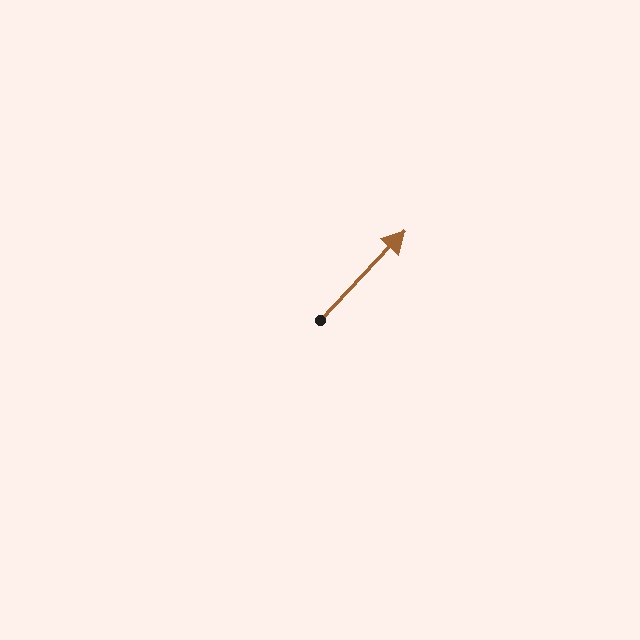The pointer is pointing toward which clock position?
Roughly 1 o'clock.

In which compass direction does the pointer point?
Northeast.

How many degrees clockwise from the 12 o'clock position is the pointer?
Approximately 44 degrees.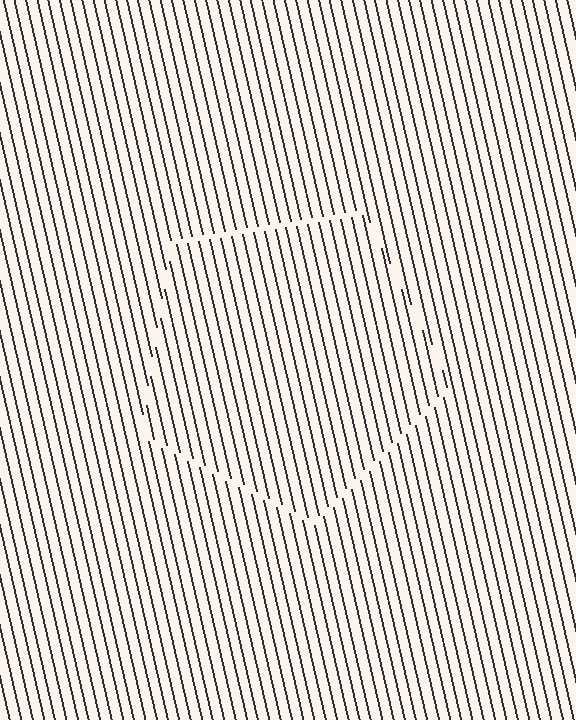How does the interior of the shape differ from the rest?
The interior of the shape contains the same grating, shifted by half a period — the contour is defined by the phase discontinuity where line-ends from the inner and outer gratings abut.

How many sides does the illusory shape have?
5 sides — the line-ends trace a pentagon.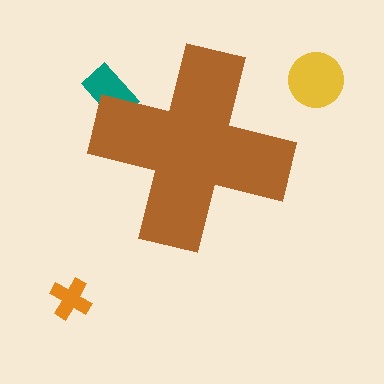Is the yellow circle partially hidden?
No, the yellow circle is fully visible.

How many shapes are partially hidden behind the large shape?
1 shape is partially hidden.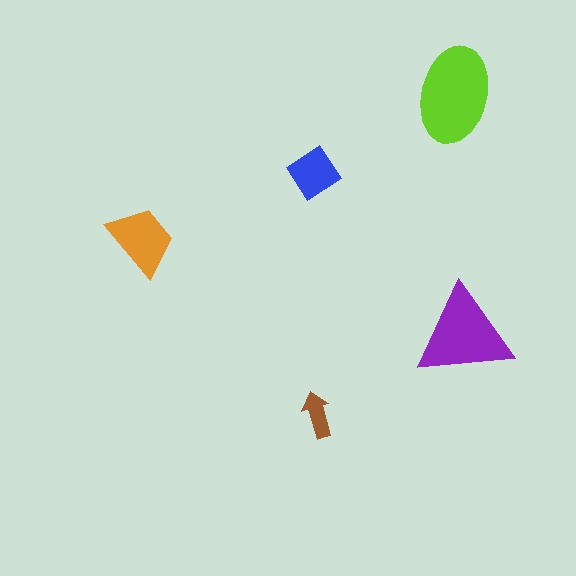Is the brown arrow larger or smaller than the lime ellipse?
Smaller.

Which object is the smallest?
The brown arrow.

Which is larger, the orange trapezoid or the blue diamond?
The orange trapezoid.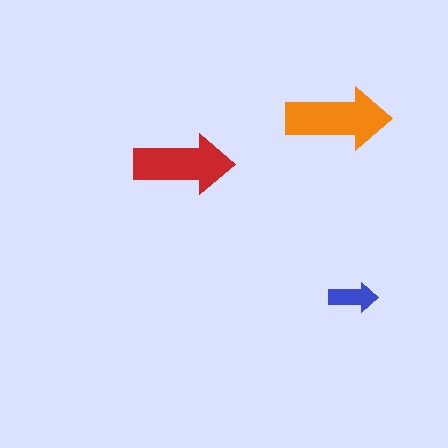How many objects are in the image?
There are 3 objects in the image.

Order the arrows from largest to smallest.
the orange one, the red one, the blue one.